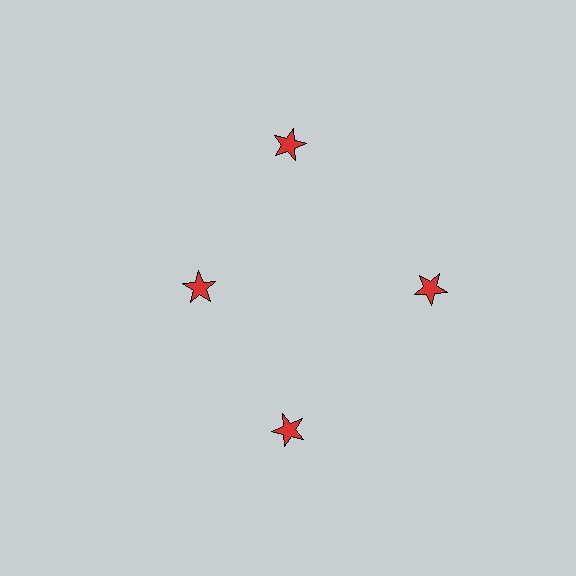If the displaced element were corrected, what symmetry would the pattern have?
It would have 4-fold rotational symmetry — the pattern would map onto itself every 90 degrees.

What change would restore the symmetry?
The symmetry would be restored by moving it outward, back onto the ring so that all 4 stars sit at equal angles and equal distance from the center.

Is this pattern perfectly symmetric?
No. The 4 red stars are arranged in a ring, but one element near the 9 o'clock position is pulled inward toward the center, breaking the 4-fold rotational symmetry.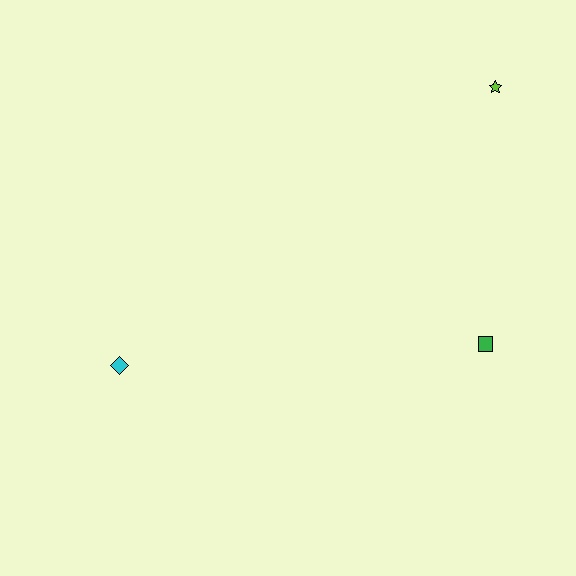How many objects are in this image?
There are 3 objects.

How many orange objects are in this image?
There are no orange objects.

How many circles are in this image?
There are no circles.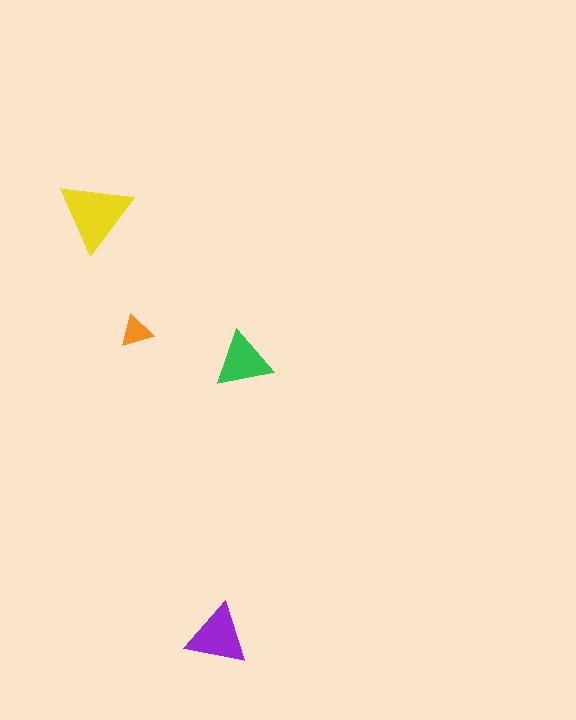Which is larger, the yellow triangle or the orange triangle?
The yellow one.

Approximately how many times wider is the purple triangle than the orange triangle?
About 2 times wider.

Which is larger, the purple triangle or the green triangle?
The purple one.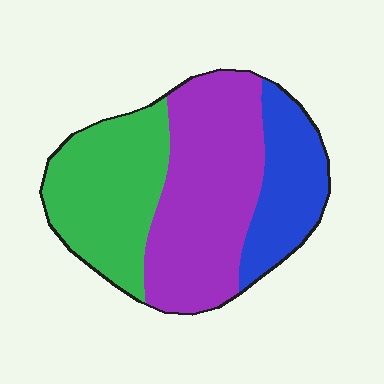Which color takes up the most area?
Purple, at roughly 45%.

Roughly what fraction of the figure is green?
Green takes up about one third (1/3) of the figure.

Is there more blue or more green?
Green.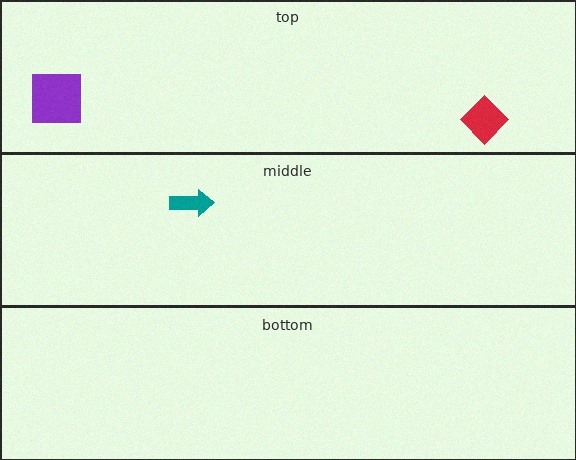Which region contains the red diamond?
The top region.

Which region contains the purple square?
The top region.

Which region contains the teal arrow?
The middle region.